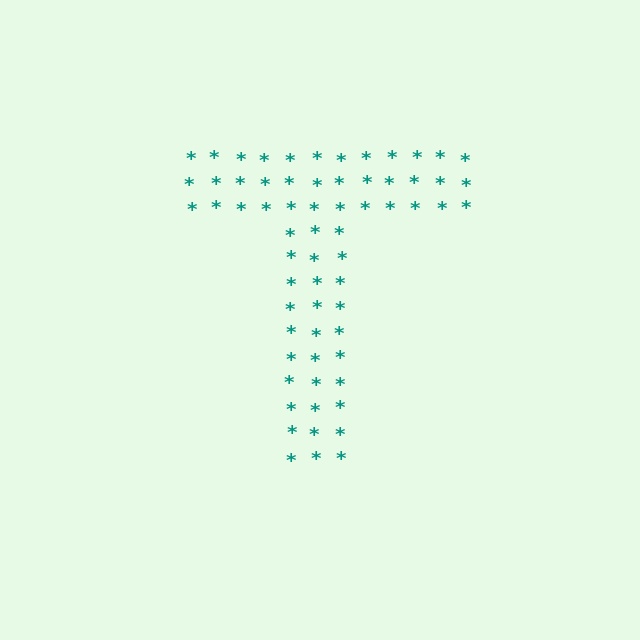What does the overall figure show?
The overall figure shows the letter T.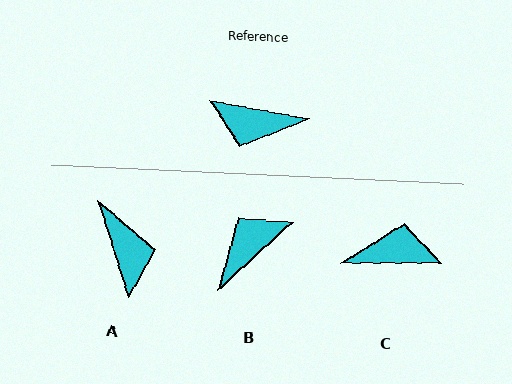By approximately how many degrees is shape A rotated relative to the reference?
Approximately 117 degrees counter-clockwise.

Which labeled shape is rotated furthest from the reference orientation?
C, about 169 degrees away.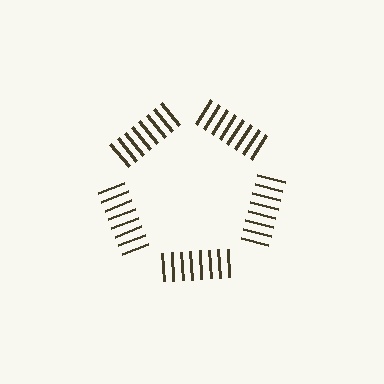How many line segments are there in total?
40 — 8 along each of the 5 edges.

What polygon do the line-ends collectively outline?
An illusory pentagon — the line segments terminate on its edges but no continuous stroke is drawn.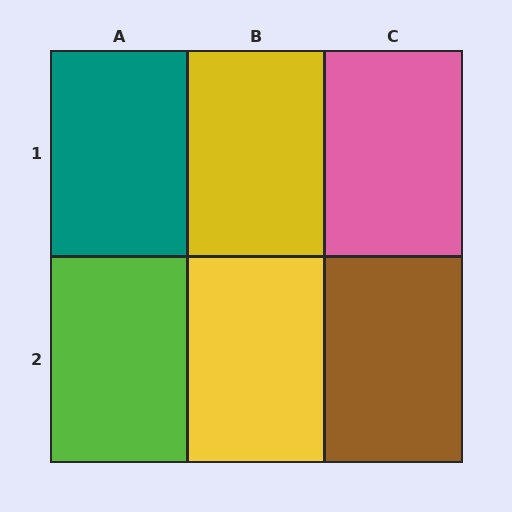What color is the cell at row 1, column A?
Teal.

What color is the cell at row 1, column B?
Yellow.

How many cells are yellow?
2 cells are yellow.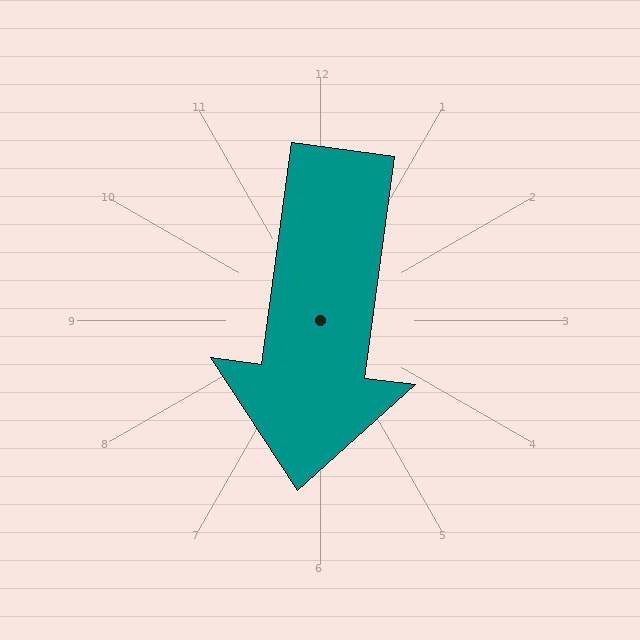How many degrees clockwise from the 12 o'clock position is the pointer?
Approximately 188 degrees.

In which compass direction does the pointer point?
South.